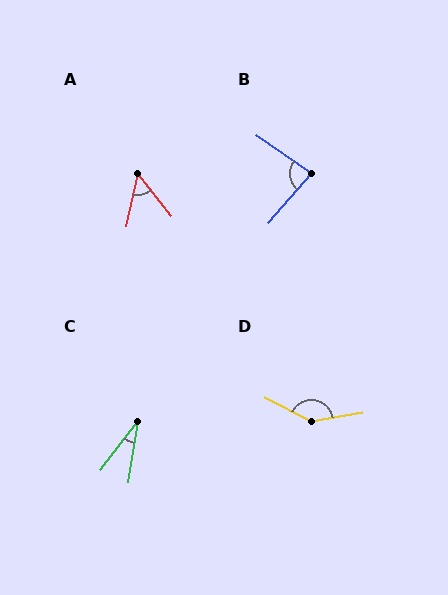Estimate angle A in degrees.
Approximately 51 degrees.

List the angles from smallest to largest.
C (29°), A (51°), B (84°), D (143°).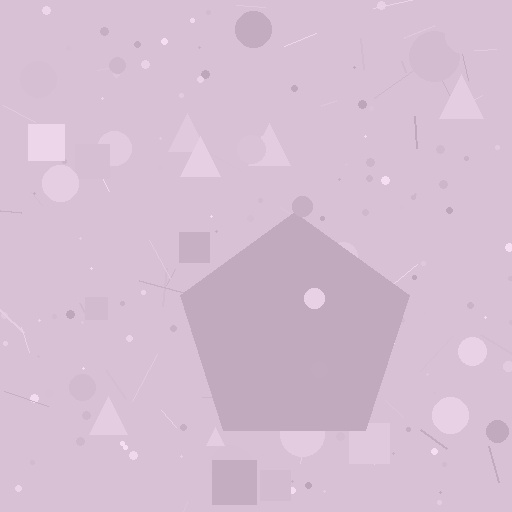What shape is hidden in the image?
A pentagon is hidden in the image.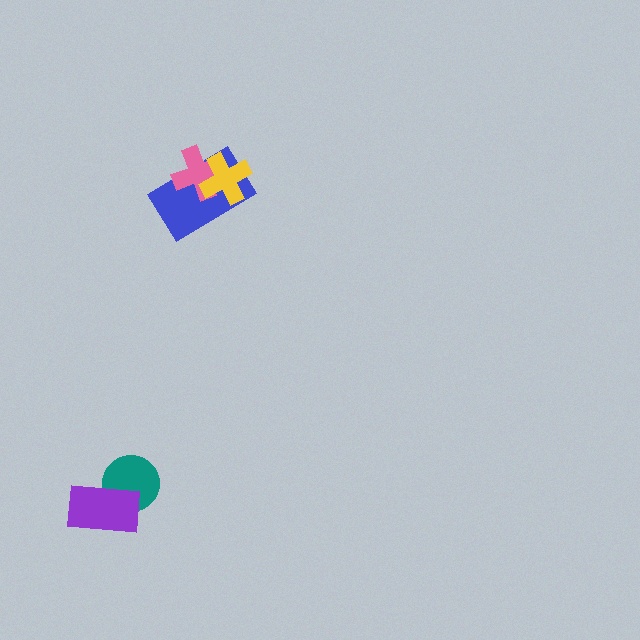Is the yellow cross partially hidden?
No, no other shape covers it.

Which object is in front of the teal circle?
The purple rectangle is in front of the teal circle.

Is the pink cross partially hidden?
Yes, it is partially covered by another shape.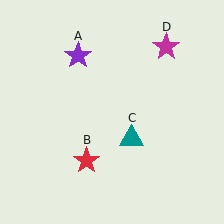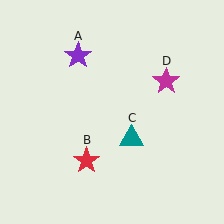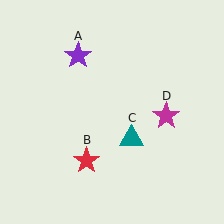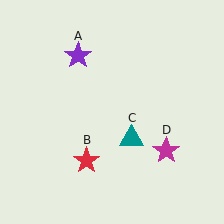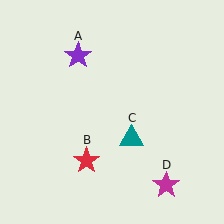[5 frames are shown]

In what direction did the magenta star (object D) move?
The magenta star (object D) moved down.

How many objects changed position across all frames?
1 object changed position: magenta star (object D).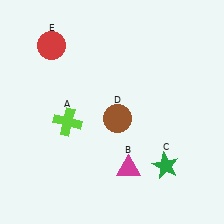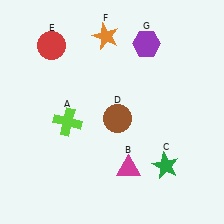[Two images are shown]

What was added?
An orange star (F), a purple hexagon (G) were added in Image 2.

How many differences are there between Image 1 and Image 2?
There are 2 differences between the two images.